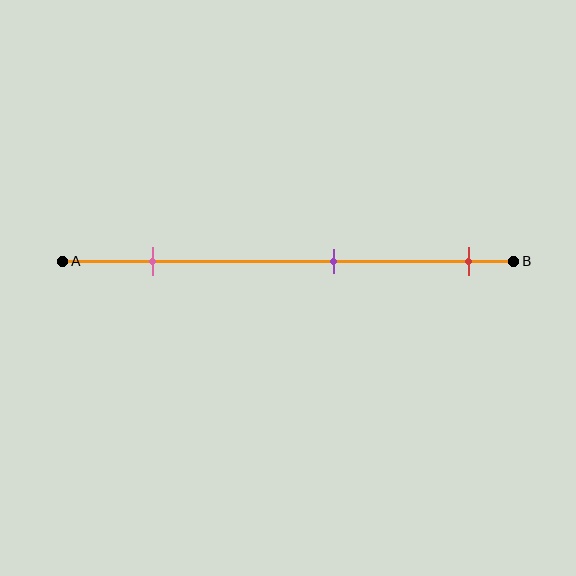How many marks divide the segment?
There are 3 marks dividing the segment.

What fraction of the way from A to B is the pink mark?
The pink mark is approximately 20% (0.2) of the way from A to B.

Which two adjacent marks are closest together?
The purple and red marks are the closest adjacent pair.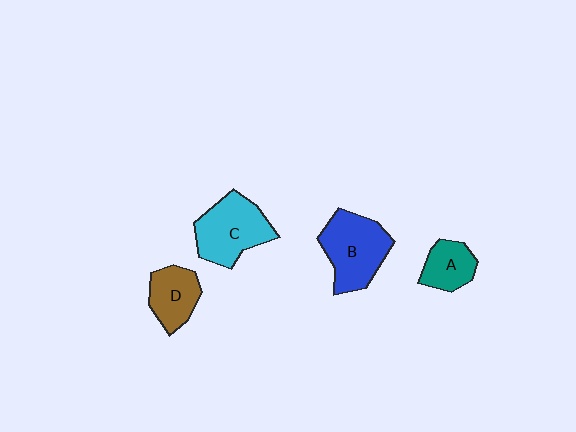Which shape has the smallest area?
Shape A (teal).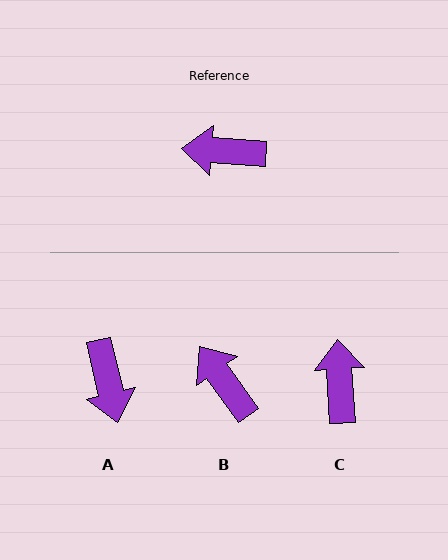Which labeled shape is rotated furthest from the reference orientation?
A, about 107 degrees away.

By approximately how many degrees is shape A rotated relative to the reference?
Approximately 107 degrees counter-clockwise.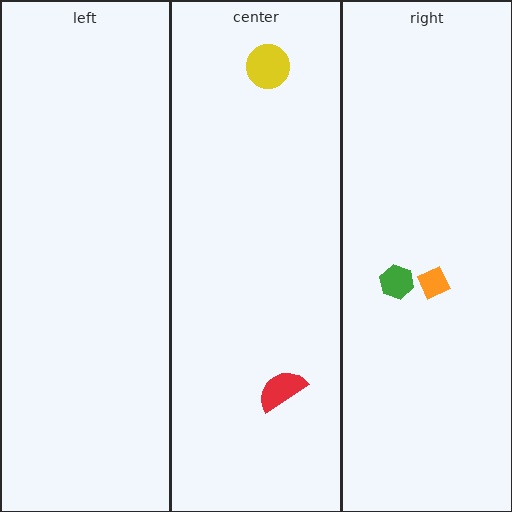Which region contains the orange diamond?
The right region.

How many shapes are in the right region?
2.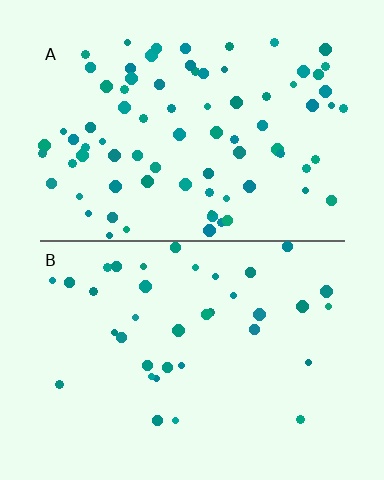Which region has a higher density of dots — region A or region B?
A (the top).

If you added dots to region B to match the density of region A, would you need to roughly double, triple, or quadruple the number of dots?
Approximately double.